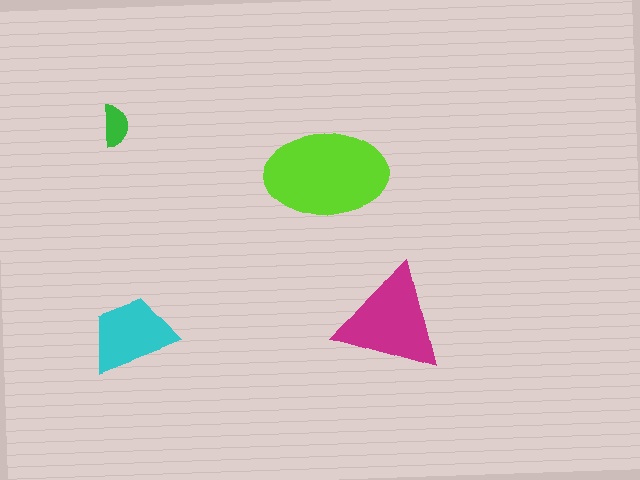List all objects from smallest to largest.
The green semicircle, the cyan trapezoid, the magenta triangle, the lime ellipse.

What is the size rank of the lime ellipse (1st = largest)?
1st.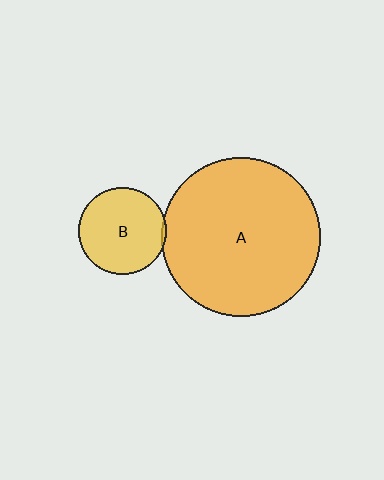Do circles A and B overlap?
Yes.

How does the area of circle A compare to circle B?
Approximately 3.3 times.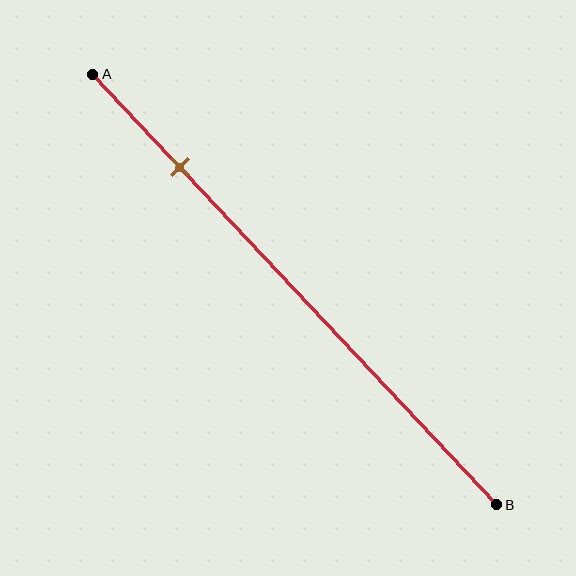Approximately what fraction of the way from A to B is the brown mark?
The brown mark is approximately 20% of the way from A to B.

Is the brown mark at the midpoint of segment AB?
No, the mark is at about 20% from A, not at the 50% midpoint.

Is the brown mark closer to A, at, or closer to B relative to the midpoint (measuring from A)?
The brown mark is closer to point A than the midpoint of segment AB.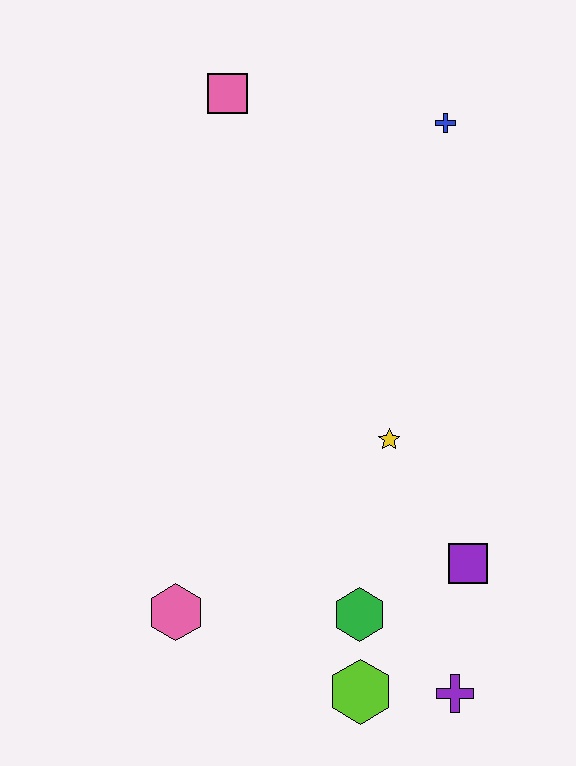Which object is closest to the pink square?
The blue cross is closest to the pink square.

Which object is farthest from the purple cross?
The pink square is farthest from the purple cross.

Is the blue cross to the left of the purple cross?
Yes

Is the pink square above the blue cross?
Yes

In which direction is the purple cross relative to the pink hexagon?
The purple cross is to the right of the pink hexagon.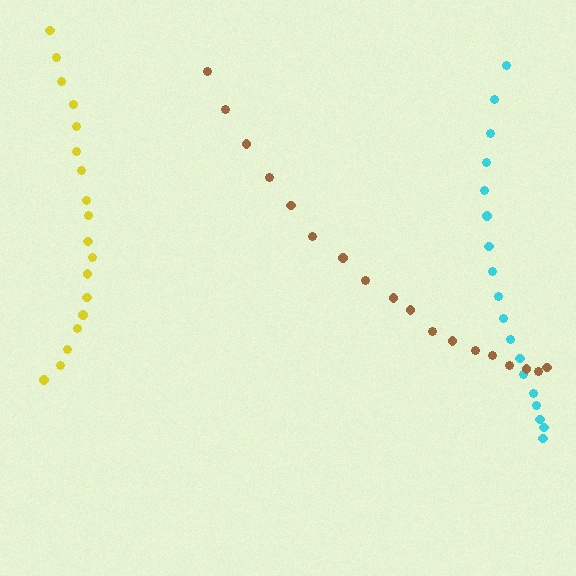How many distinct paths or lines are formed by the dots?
There are 3 distinct paths.